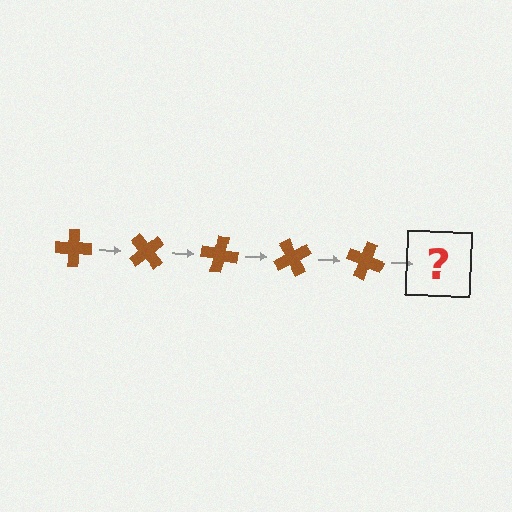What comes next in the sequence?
The next element should be a brown cross rotated 250 degrees.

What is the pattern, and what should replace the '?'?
The pattern is that the cross rotates 50 degrees each step. The '?' should be a brown cross rotated 250 degrees.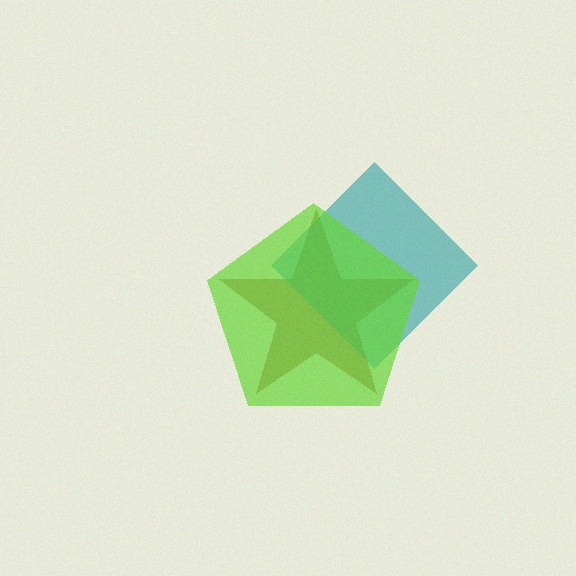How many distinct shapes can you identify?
There are 3 distinct shapes: a brown star, a teal diamond, a lime pentagon.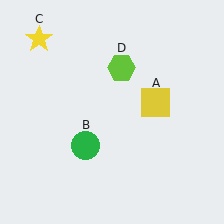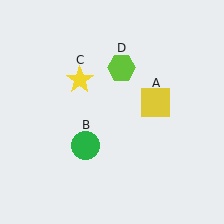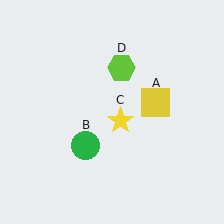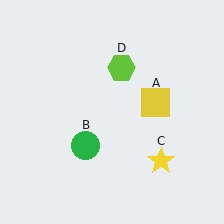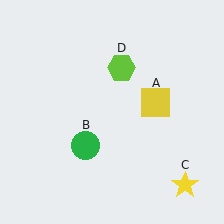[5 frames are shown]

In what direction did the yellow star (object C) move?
The yellow star (object C) moved down and to the right.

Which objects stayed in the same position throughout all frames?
Yellow square (object A) and green circle (object B) and lime hexagon (object D) remained stationary.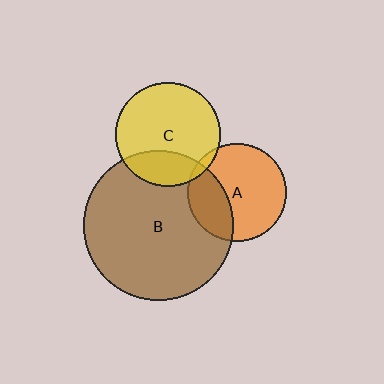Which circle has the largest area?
Circle B (brown).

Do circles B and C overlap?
Yes.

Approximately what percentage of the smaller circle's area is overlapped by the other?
Approximately 25%.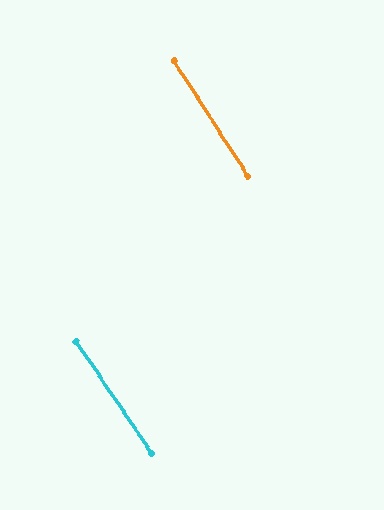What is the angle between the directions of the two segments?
Approximately 1 degree.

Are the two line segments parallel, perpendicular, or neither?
Parallel — their directions differ by only 1.3°.